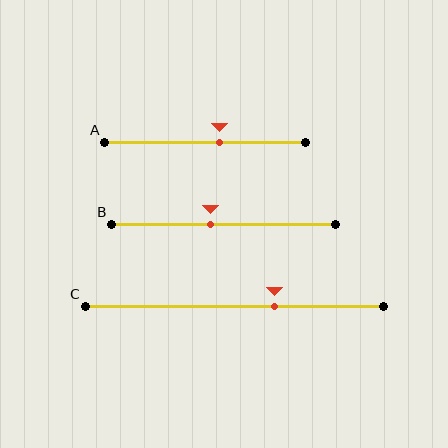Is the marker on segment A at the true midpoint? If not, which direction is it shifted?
No, the marker on segment A is shifted to the right by about 7% of the segment length.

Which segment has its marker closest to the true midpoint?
Segment B has its marker closest to the true midpoint.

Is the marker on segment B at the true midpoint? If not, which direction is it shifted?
No, the marker on segment B is shifted to the left by about 6% of the segment length.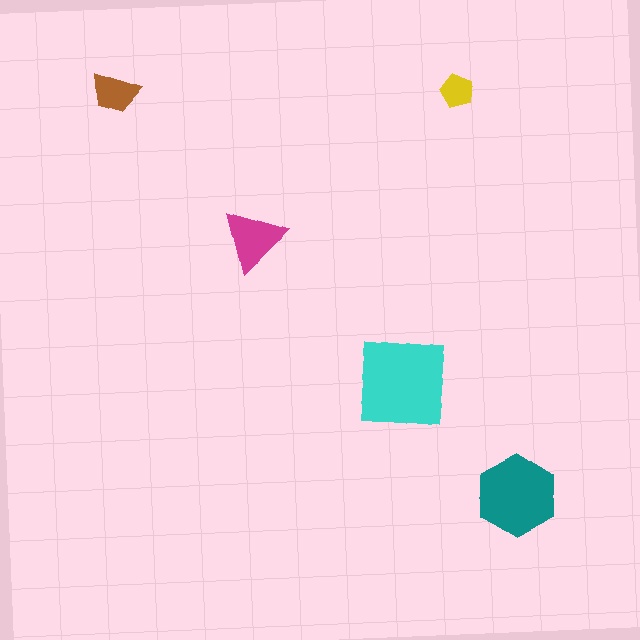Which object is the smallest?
The yellow pentagon.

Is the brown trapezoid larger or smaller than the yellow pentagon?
Larger.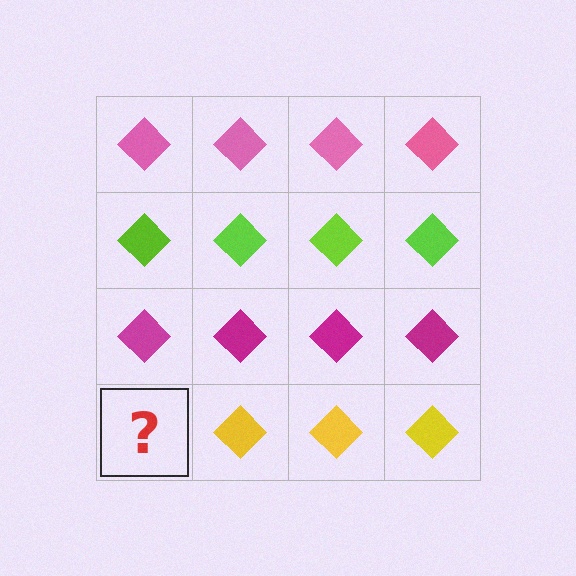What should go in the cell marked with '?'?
The missing cell should contain a yellow diamond.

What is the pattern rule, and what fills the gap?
The rule is that each row has a consistent color. The gap should be filled with a yellow diamond.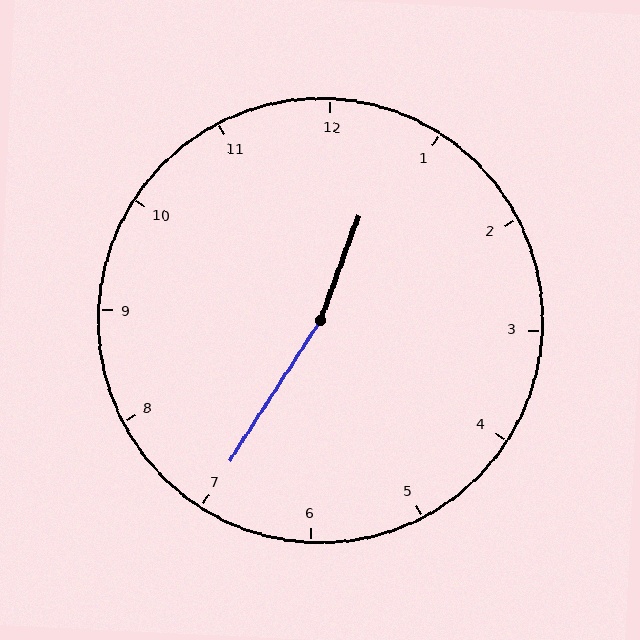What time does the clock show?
12:35.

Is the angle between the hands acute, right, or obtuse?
It is obtuse.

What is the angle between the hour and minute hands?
Approximately 168 degrees.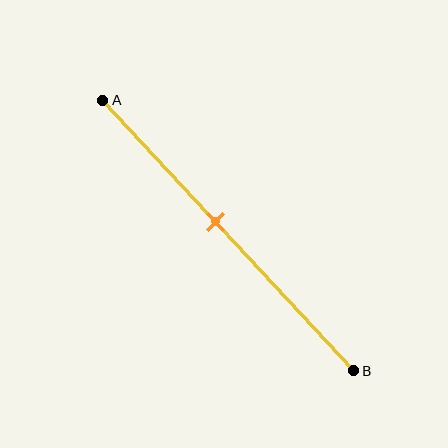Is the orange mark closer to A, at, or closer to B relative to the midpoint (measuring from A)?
The orange mark is closer to point A than the midpoint of segment AB.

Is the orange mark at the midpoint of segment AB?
No, the mark is at about 45% from A, not at the 50% midpoint.